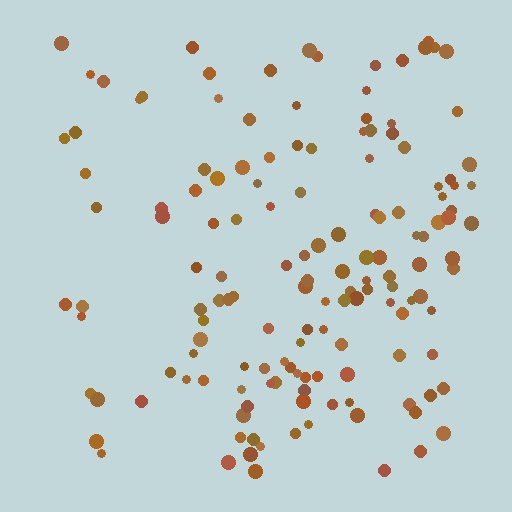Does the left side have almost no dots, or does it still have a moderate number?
Still a moderate number, just noticeably fewer than the right.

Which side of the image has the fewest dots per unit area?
The left.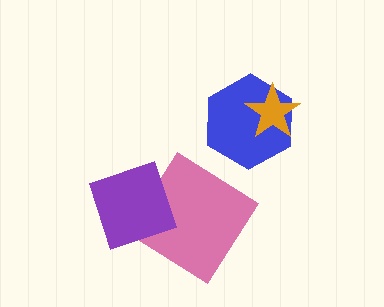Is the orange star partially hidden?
No, no other shape covers it.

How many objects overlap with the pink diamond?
1 object overlaps with the pink diamond.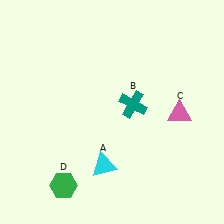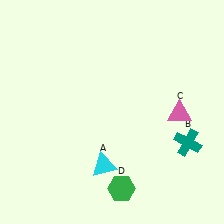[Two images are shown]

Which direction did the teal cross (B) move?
The teal cross (B) moved right.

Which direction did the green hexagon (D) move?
The green hexagon (D) moved right.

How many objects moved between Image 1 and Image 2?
2 objects moved between the two images.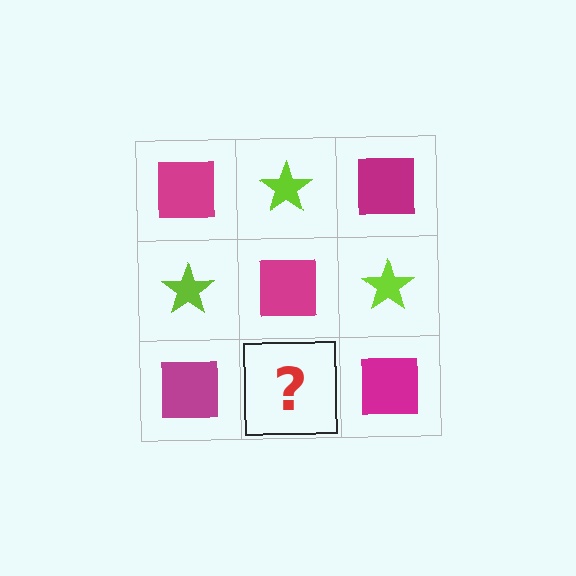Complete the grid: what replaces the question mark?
The question mark should be replaced with a lime star.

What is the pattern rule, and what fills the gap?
The rule is that it alternates magenta square and lime star in a checkerboard pattern. The gap should be filled with a lime star.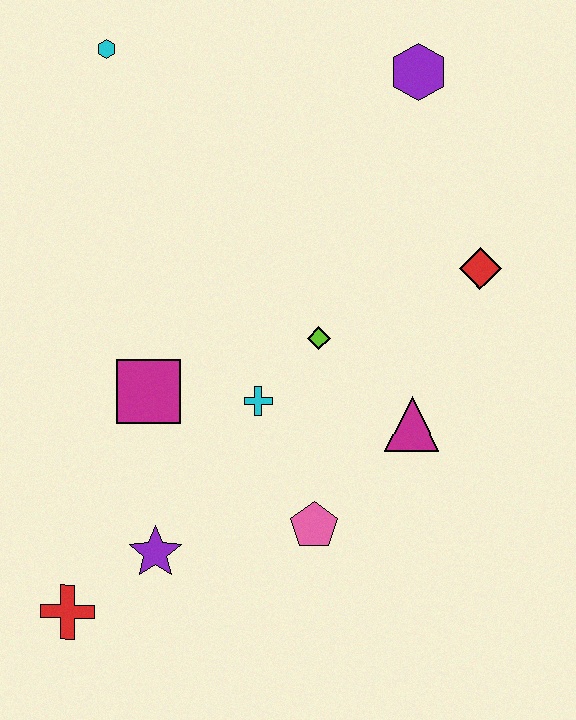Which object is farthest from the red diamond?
The red cross is farthest from the red diamond.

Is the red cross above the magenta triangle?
No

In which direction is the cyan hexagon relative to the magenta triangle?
The cyan hexagon is above the magenta triangle.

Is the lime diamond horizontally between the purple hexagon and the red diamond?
No